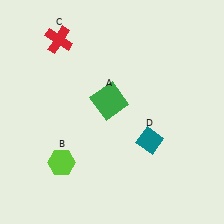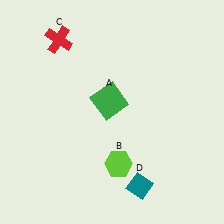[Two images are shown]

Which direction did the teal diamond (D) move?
The teal diamond (D) moved down.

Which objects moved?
The objects that moved are: the lime hexagon (B), the teal diamond (D).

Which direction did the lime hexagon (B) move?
The lime hexagon (B) moved right.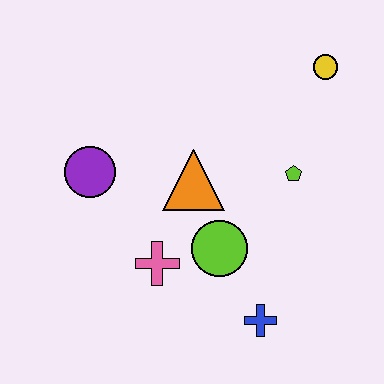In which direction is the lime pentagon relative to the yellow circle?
The lime pentagon is below the yellow circle.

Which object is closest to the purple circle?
The orange triangle is closest to the purple circle.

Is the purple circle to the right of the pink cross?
No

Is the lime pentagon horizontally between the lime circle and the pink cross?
No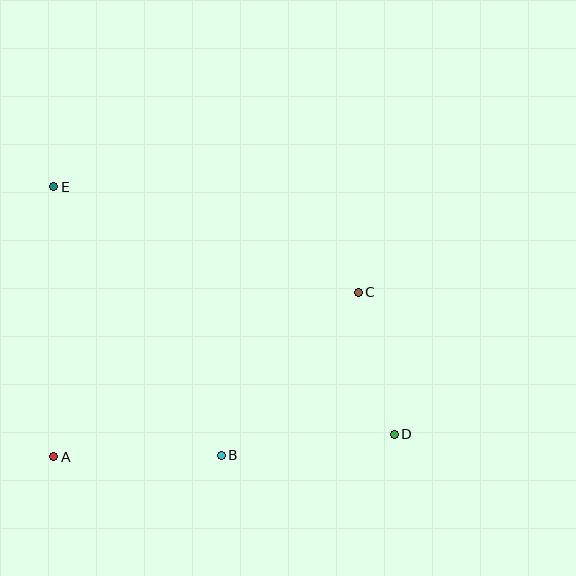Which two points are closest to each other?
Points C and D are closest to each other.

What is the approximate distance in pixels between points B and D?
The distance between B and D is approximately 174 pixels.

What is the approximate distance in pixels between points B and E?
The distance between B and E is approximately 317 pixels.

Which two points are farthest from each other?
Points D and E are farthest from each other.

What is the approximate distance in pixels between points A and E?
The distance between A and E is approximately 270 pixels.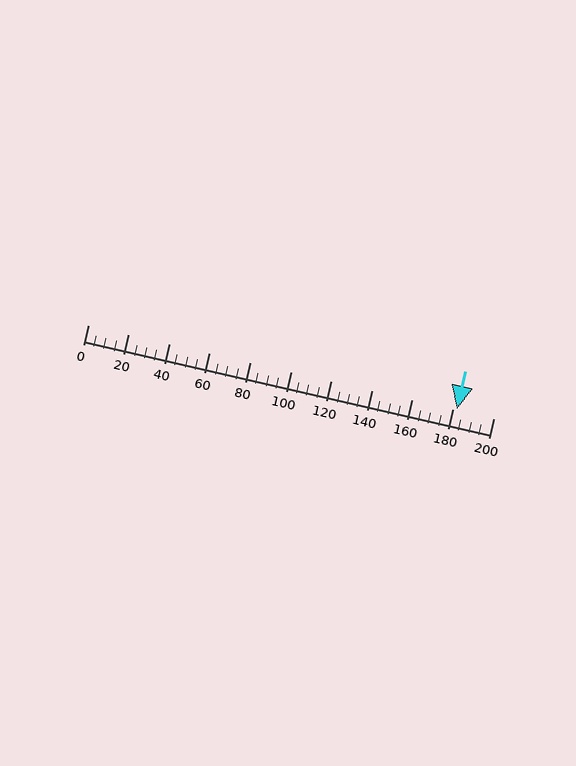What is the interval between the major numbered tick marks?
The major tick marks are spaced 20 units apart.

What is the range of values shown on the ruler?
The ruler shows values from 0 to 200.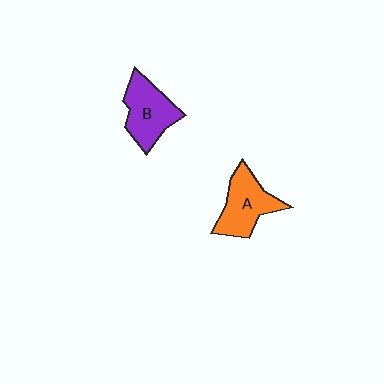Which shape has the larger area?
Shape B (purple).